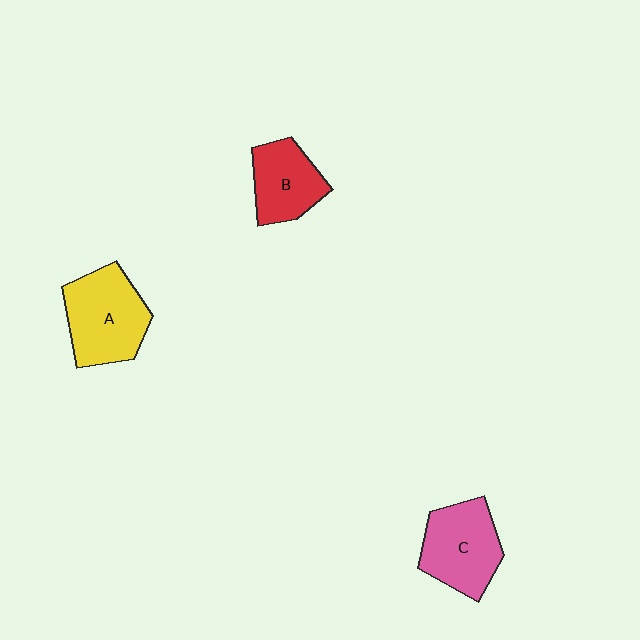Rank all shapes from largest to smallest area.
From largest to smallest: A (yellow), C (pink), B (red).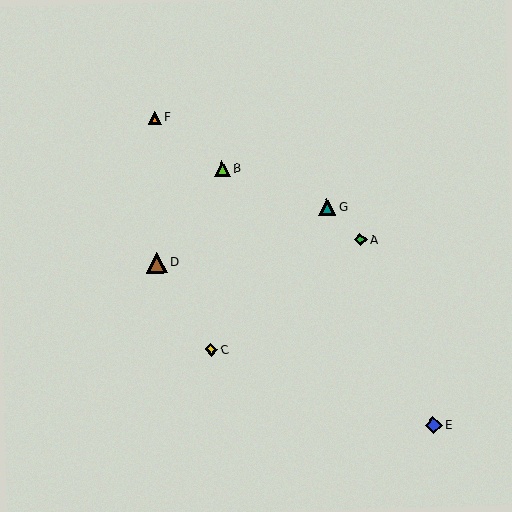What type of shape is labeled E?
Shape E is a blue diamond.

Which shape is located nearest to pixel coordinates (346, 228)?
The green diamond (labeled A) at (361, 240) is nearest to that location.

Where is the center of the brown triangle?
The center of the brown triangle is at (157, 263).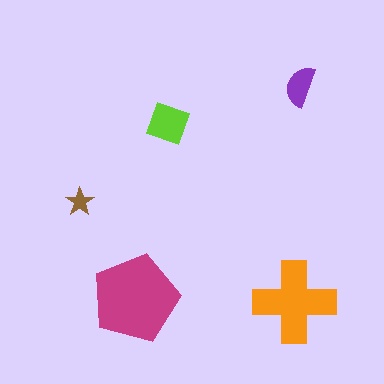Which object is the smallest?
The brown star.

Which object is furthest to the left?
The brown star is leftmost.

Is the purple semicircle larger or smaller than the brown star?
Larger.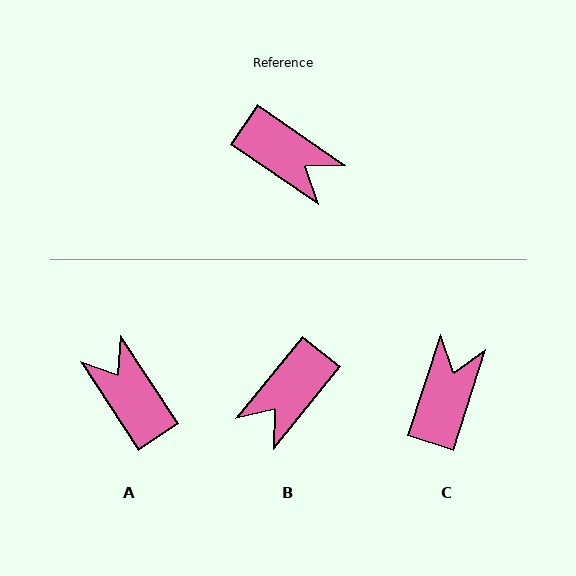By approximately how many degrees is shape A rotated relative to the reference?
Approximately 158 degrees counter-clockwise.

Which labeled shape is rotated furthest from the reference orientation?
A, about 158 degrees away.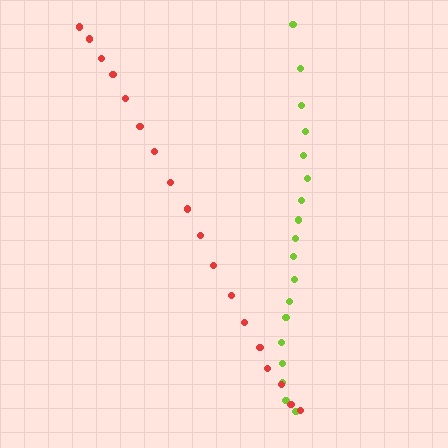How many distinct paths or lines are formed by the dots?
There are 2 distinct paths.